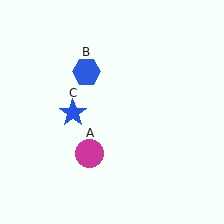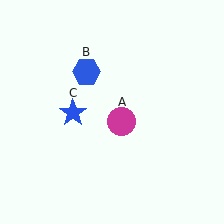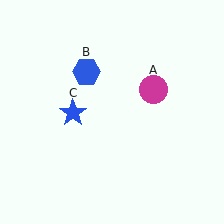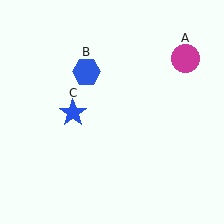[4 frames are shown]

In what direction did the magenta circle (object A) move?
The magenta circle (object A) moved up and to the right.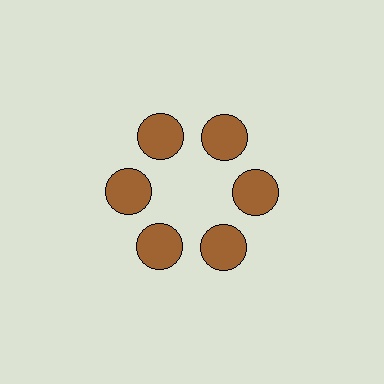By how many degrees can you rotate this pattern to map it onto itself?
The pattern maps onto itself every 60 degrees of rotation.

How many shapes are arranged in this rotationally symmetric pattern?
There are 6 shapes, arranged in 6 groups of 1.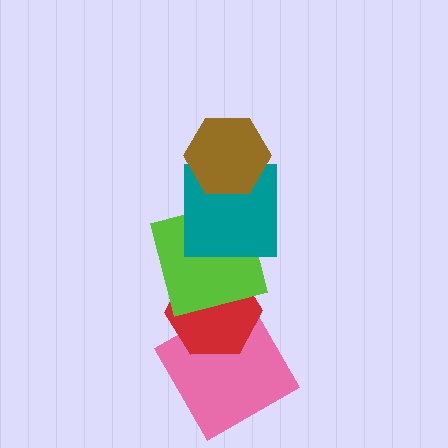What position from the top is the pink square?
The pink square is 5th from the top.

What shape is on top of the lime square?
The teal square is on top of the lime square.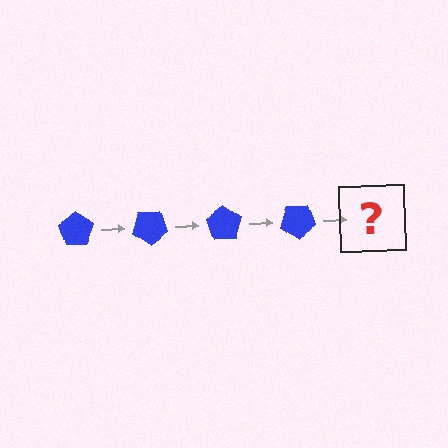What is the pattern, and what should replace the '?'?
The pattern is that the pentagon rotates 35 degrees each step. The '?' should be a blue pentagon rotated 140 degrees.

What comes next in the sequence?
The next element should be a blue pentagon rotated 140 degrees.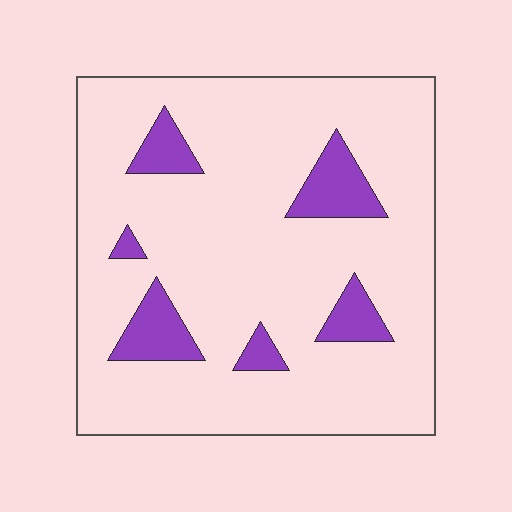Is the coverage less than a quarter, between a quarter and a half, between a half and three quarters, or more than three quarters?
Less than a quarter.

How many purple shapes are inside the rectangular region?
6.